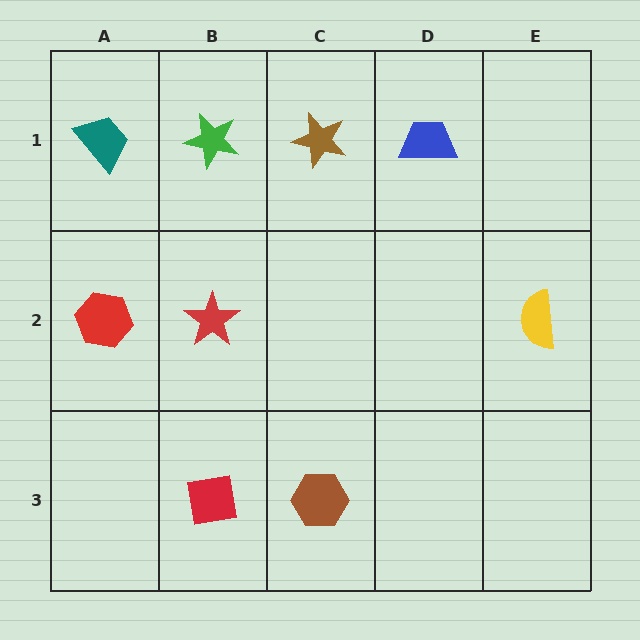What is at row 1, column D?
A blue trapezoid.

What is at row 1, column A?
A teal trapezoid.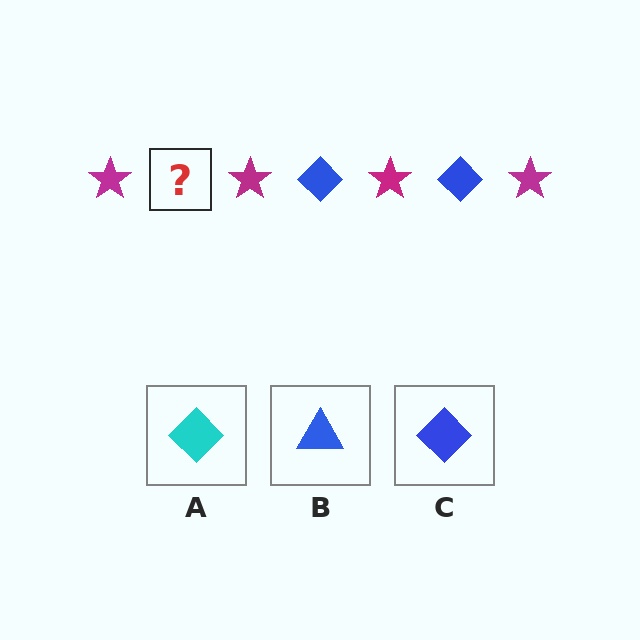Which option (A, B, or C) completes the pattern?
C.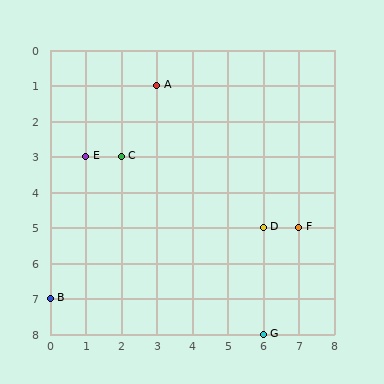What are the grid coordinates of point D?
Point D is at grid coordinates (6, 5).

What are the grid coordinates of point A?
Point A is at grid coordinates (3, 1).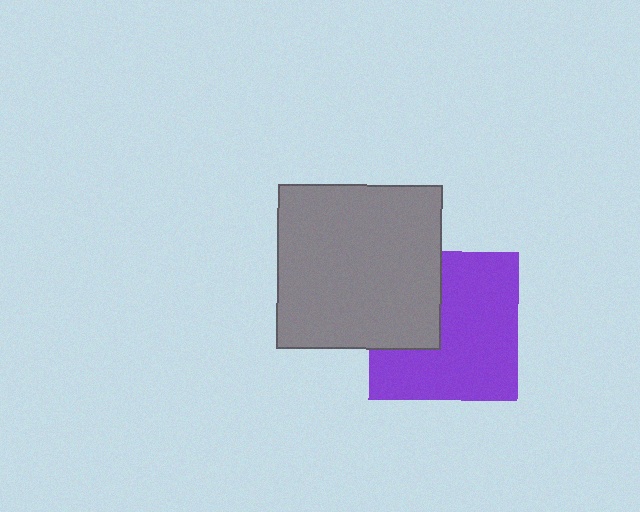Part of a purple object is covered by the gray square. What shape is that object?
It is a square.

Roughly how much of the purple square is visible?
Most of it is visible (roughly 68%).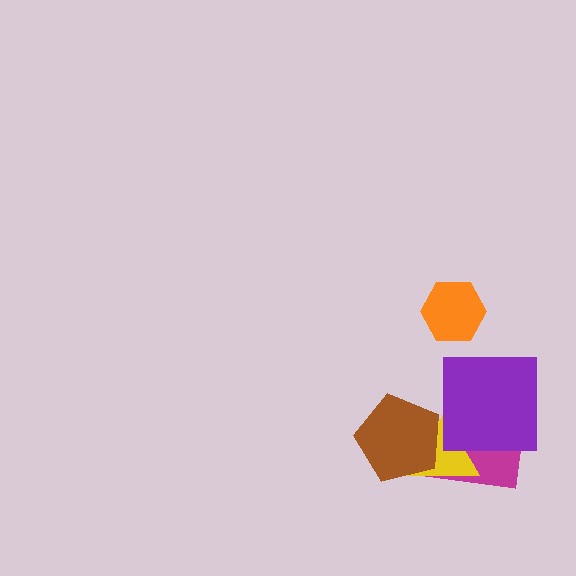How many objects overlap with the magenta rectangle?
3 objects overlap with the magenta rectangle.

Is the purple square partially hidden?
No, no other shape covers it.